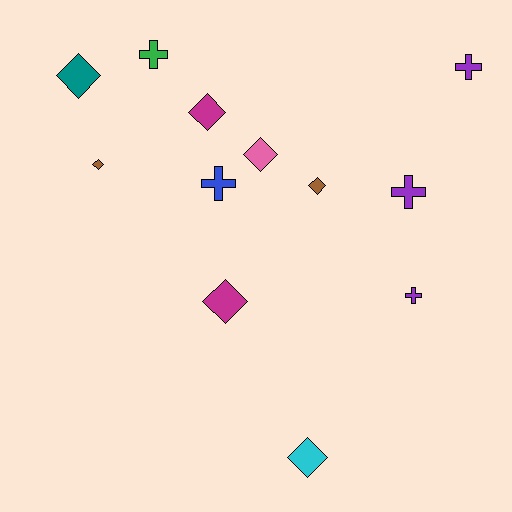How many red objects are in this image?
There are no red objects.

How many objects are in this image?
There are 12 objects.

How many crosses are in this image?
There are 5 crosses.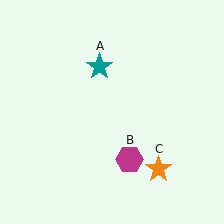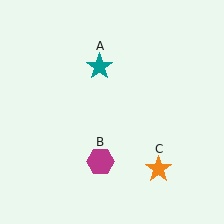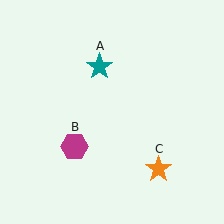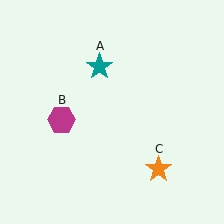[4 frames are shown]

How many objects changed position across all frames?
1 object changed position: magenta hexagon (object B).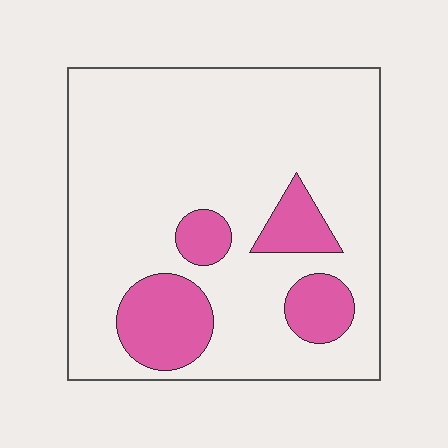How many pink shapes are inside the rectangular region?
4.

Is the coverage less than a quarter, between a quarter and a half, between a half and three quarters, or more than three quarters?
Less than a quarter.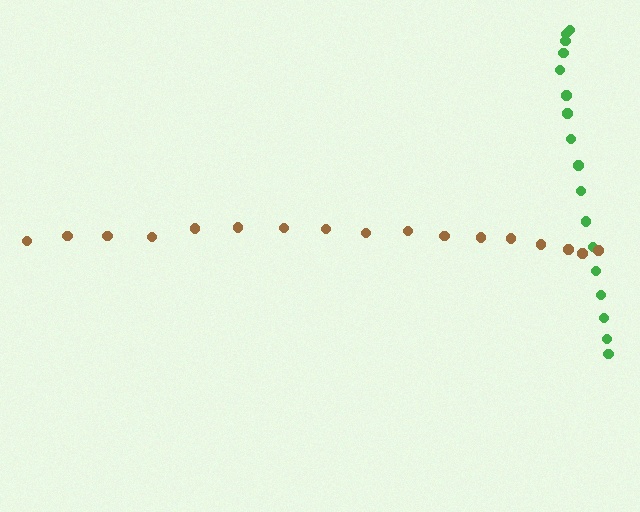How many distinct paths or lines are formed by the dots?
There are 2 distinct paths.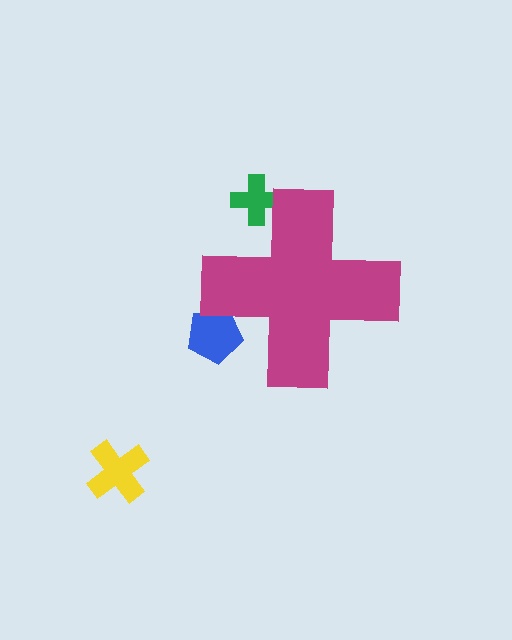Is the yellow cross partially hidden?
No, the yellow cross is fully visible.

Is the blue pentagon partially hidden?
Yes, the blue pentagon is partially hidden behind the magenta cross.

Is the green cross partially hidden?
Yes, the green cross is partially hidden behind the magenta cross.